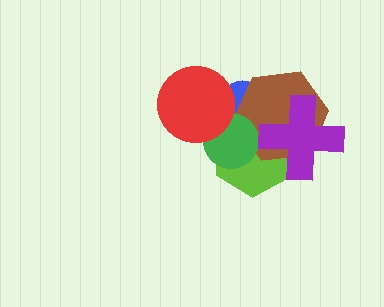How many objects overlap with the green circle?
4 objects overlap with the green circle.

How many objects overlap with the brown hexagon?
4 objects overlap with the brown hexagon.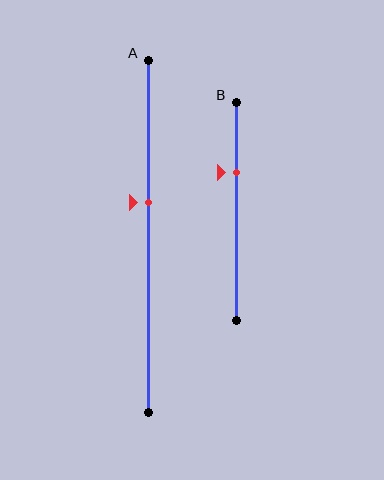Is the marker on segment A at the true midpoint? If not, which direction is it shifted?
No, the marker on segment A is shifted upward by about 10% of the segment length.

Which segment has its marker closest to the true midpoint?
Segment A has its marker closest to the true midpoint.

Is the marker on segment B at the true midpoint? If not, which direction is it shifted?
No, the marker on segment B is shifted upward by about 18% of the segment length.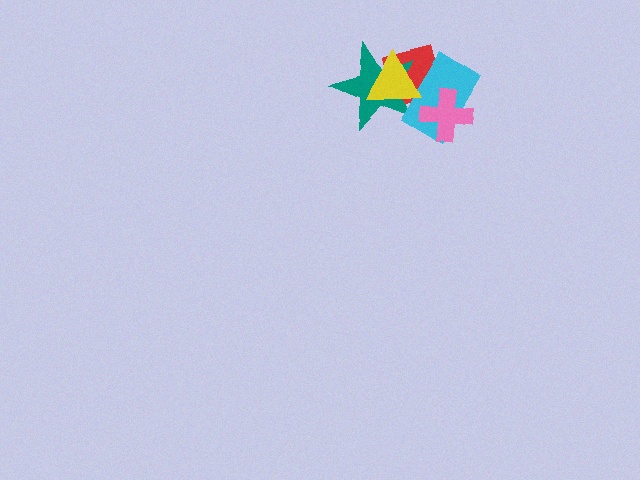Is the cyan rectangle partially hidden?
Yes, it is partially covered by another shape.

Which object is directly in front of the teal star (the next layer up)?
The cyan rectangle is directly in front of the teal star.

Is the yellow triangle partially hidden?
No, no other shape covers it.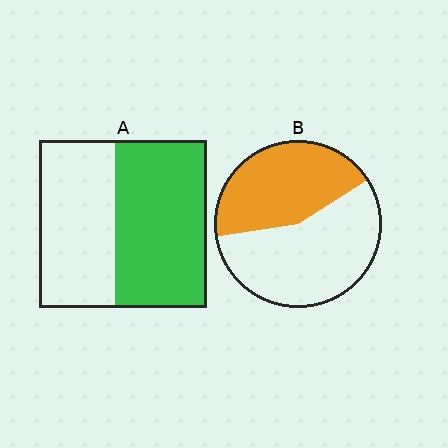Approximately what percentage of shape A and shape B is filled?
A is approximately 55% and B is approximately 45%.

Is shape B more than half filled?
No.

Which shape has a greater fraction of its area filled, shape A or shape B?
Shape A.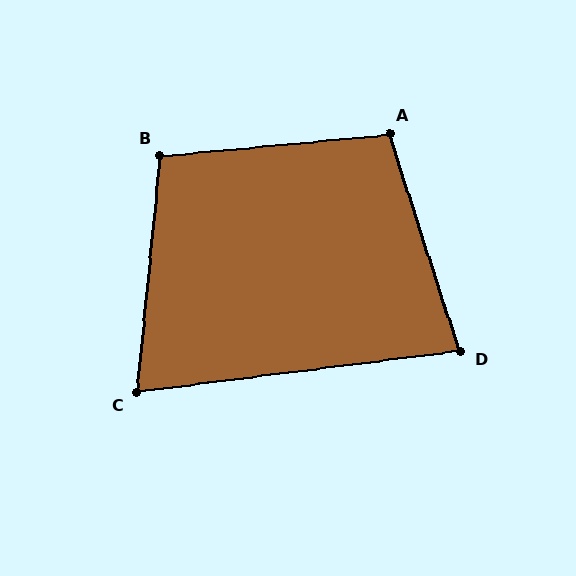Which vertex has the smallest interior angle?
C, at approximately 77 degrees.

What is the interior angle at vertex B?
Approximately 101 degrees (obtuse).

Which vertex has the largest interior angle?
A, at approximately 103 degrees.